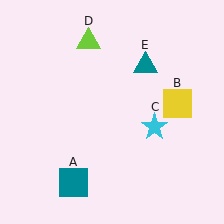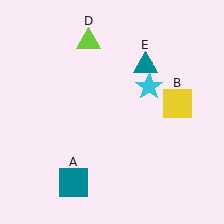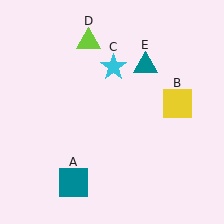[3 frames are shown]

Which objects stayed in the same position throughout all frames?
Teal square (object A) and yellow square (object B) and lime triangle (object D) and teal triangle (object E) remained stationary.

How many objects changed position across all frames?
1 object changed position: cyan star (object C).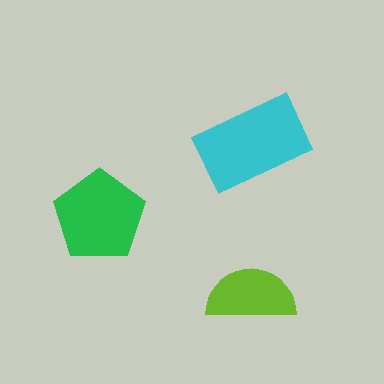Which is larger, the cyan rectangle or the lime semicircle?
The cyan rectangle.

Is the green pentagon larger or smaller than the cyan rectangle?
Smaller.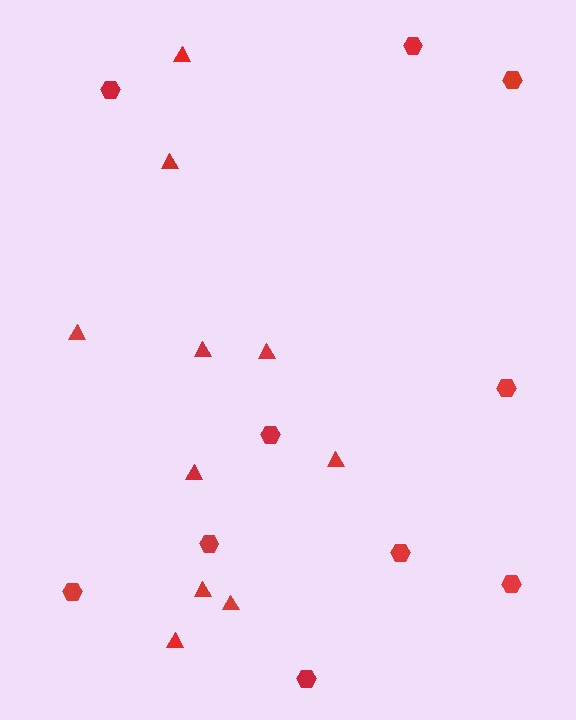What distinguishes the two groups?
There are 2 groups: one group of triangles (10) and one group of hexagons (10).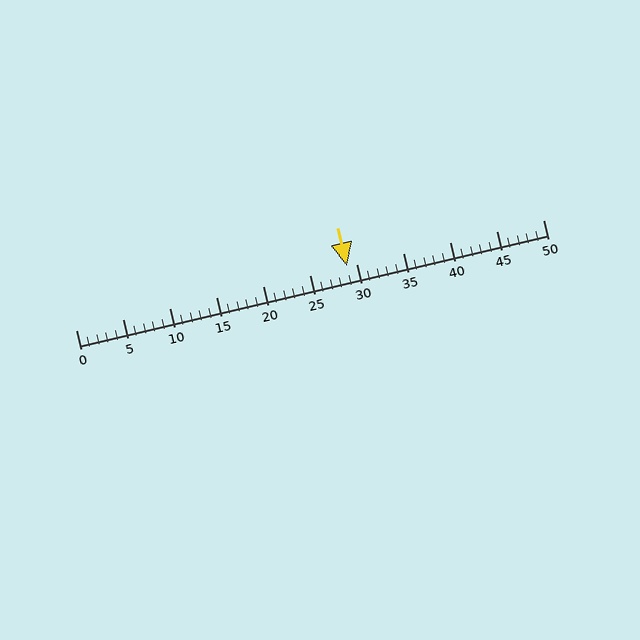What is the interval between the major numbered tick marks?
The major tick marks are spaced 5 units apart.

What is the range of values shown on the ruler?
The ruler shows values from 0 to 50.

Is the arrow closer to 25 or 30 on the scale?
The arrow is closer to 30.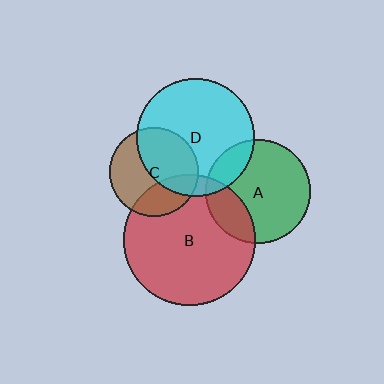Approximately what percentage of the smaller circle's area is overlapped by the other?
Approximately 15%.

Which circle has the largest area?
Circle B (red).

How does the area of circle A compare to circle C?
Approximately 1.4 times.